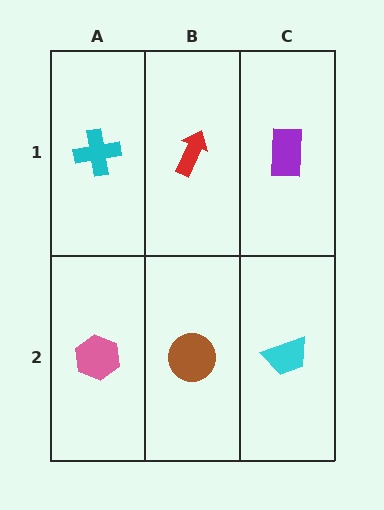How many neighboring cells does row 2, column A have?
2.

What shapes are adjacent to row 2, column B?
A red arrow (row 1, column B), a pink hexagon (row 2, column A), a cyan trapezoid (row 2, column C).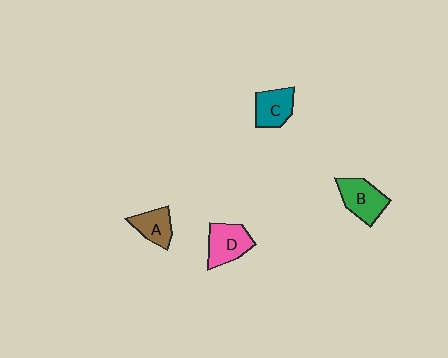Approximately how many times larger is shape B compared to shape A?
Approximately 1.3 times.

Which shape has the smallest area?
Shape A (brown).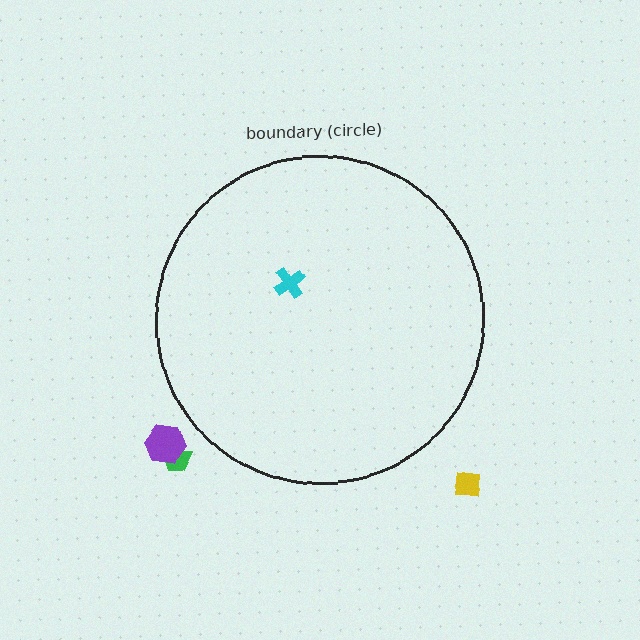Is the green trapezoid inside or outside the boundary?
Outside.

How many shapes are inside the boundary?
1 inside, 3 outside.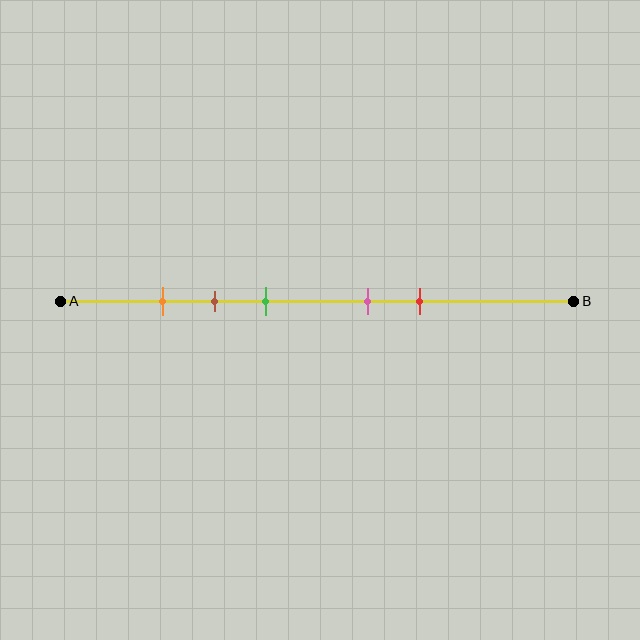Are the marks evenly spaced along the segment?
No, the marks are not evenly spaced.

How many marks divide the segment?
There are 5 marks dividing the segment.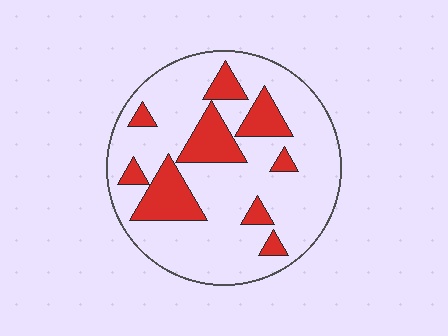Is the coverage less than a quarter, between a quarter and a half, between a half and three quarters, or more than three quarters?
Less than a quarter.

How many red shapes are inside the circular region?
9.